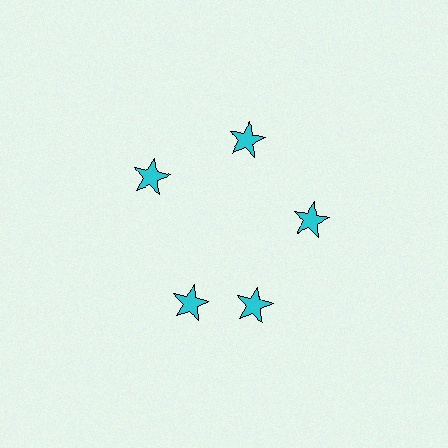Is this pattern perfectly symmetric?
No. The 5 cyan stars are arranged in a ring, but one element near the 8 o'clock position is rotated out of alignment along the ring, breaking the 5-fold rotational symmetry.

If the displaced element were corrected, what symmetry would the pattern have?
It would have 5-fold rotational symmetry — the pattern would map onto itself every 72 degrees.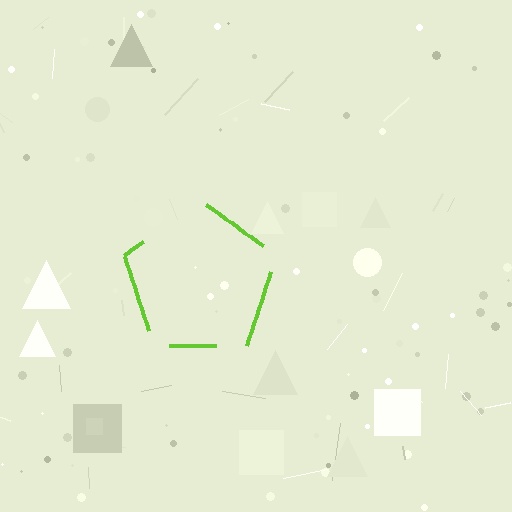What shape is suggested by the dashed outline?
The dashed outline suggests a pentagon.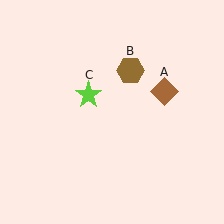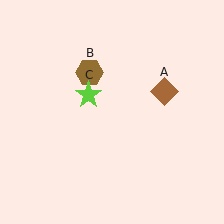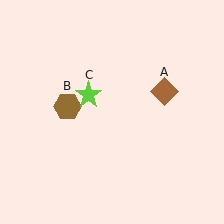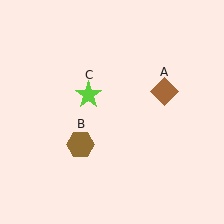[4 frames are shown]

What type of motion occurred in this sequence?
The brown hexagon (object B) rotated counterclockwise around the center of the scene.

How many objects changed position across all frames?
1 object changed position: brown hexagon (object B).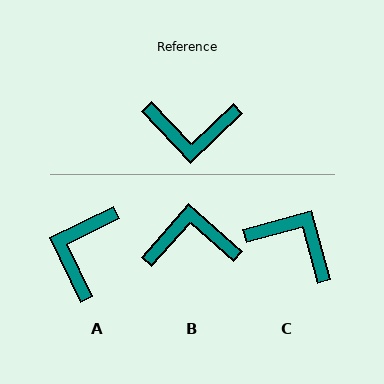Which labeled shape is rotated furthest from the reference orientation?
B, about 175 degrees away.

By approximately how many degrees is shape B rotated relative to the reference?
Approximately 175 degrees clockwise.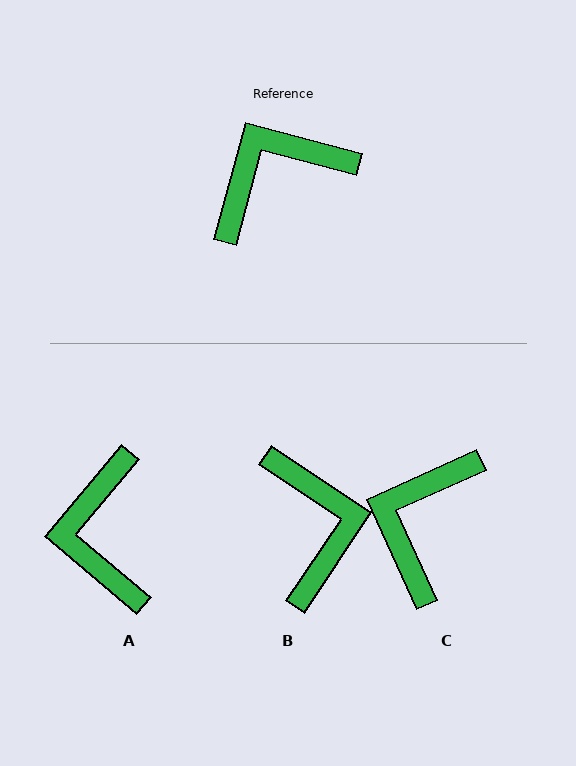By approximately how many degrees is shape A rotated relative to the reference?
Approximately 65 degrees counter-clockwise.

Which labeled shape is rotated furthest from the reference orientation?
B, about 109 degrees away.